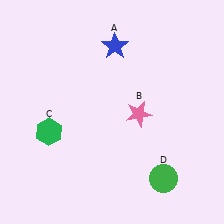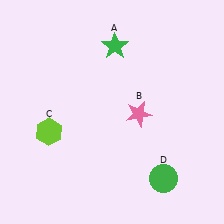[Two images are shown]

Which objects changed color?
A changed from blue to green. C changed from green to lime.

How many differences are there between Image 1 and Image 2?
There are 2 differences between the two images.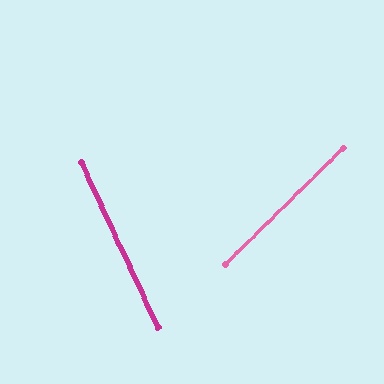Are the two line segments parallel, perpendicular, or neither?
Neither parallel nor perpendicular — they differ by about 71°.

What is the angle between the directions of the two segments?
Approximately 71 degrees.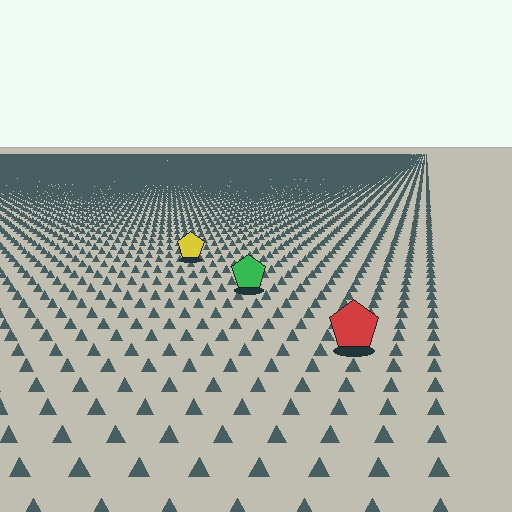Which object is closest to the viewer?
The red pentagon is closest. The texture marks near it are larger and more spread out.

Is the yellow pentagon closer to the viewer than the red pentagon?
No. The red pentagon is closer — you can tell from the texture gradient: the ground texture is coarser near it.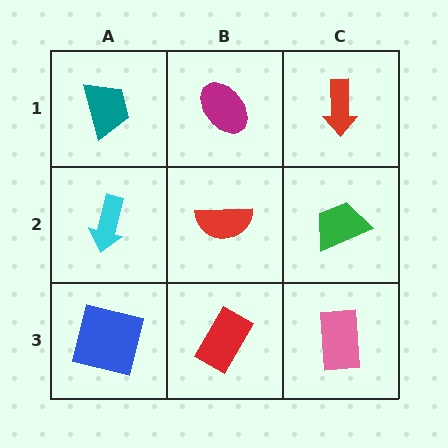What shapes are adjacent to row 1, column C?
A green trapezoid (row 2, column C), a magenta ellipse (row 1, column B).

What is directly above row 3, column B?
A red semicircle.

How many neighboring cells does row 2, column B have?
4.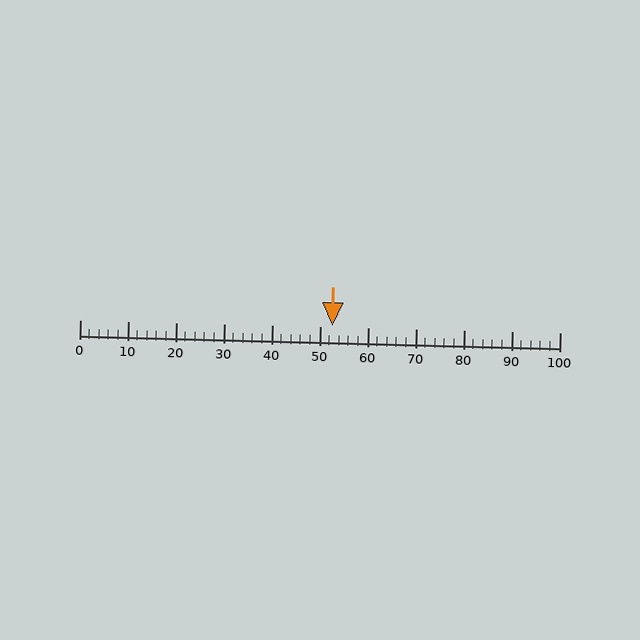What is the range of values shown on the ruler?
The ruler shows values from 0 to 100.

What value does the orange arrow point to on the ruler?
The orange arrow points to approximately 53.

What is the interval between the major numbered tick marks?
The major tick marks are spaced 10 units apart.